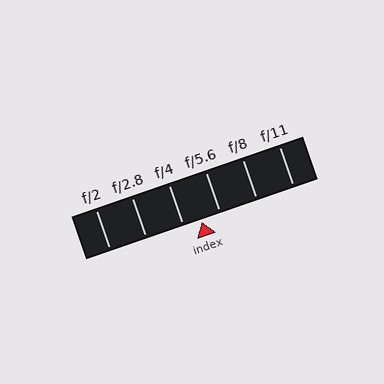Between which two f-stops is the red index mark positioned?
The index mark is between f/4 and f/5.6.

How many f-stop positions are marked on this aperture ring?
There are 6 f-stop positions marked.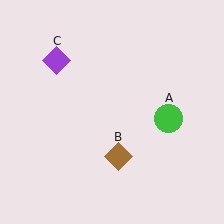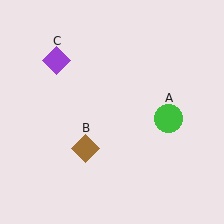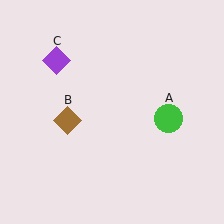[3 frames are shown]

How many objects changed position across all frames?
1 object changed position: brown diamond (object B).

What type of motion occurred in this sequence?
The brown diamond (object B) rotated clockwise around the center of the scene.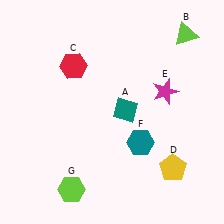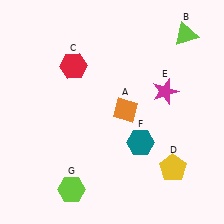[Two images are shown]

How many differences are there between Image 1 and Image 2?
There is 1 difference between the two images.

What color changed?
The diamond (A) changed from teal in Image 1 to orange in Image 2.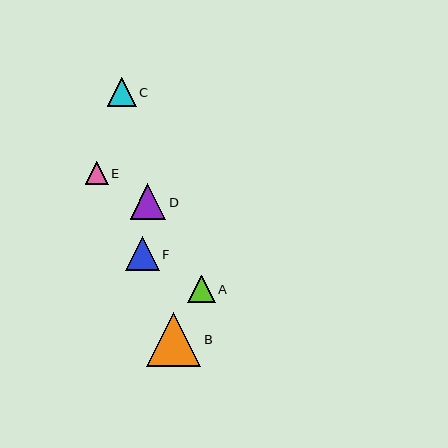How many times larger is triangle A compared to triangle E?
Triangle A is approximately 1.2 times the size of triangle E.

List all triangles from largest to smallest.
From largest to smallest: B, D, F, C, A, E.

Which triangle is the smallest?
Triangle E is the smallest with a size of approximately 23 pixels.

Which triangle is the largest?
Triangle B is the largest with a size of approximately 54 pixels.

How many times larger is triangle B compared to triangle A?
Triangle B is approximately 1.9 times the size of triangle A.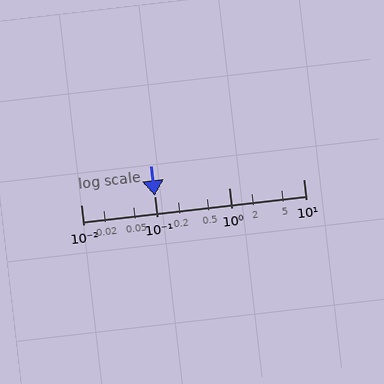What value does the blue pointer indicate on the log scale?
The pointer indicates approximately 0.1.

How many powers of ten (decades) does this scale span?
The scale spans 3 decades, from 0.01 to 10.